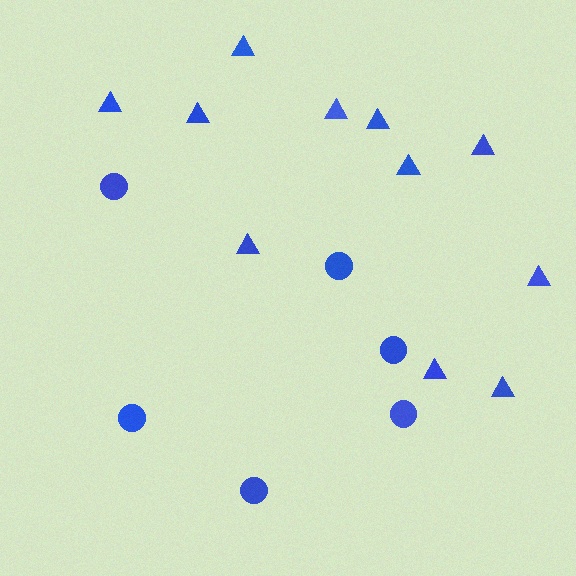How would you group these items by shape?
There are 2 groups: one group of circles (6) and one group of triangles (11).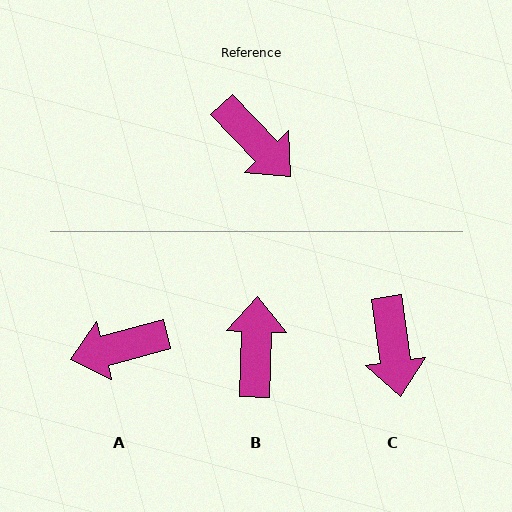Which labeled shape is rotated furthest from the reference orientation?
B, about 134 degrees away.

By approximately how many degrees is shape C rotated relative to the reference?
Approximately 36 degrees clockwise.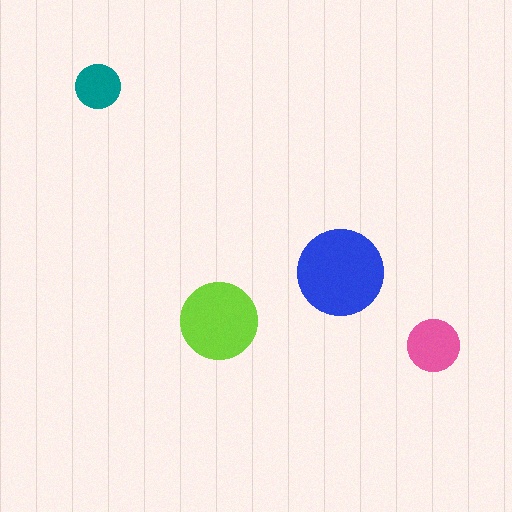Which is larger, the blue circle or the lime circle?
The blue one.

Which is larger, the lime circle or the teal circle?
The lime one.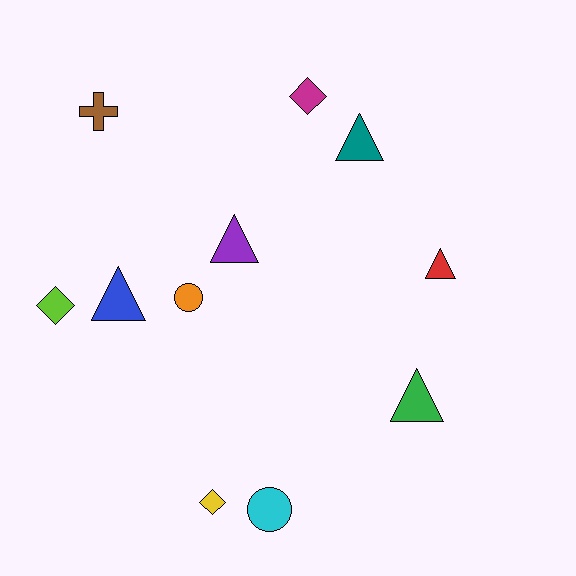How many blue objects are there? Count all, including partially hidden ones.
There is 1 blue object.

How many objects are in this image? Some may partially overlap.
There are 11 objects.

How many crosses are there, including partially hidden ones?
There is 1 cross.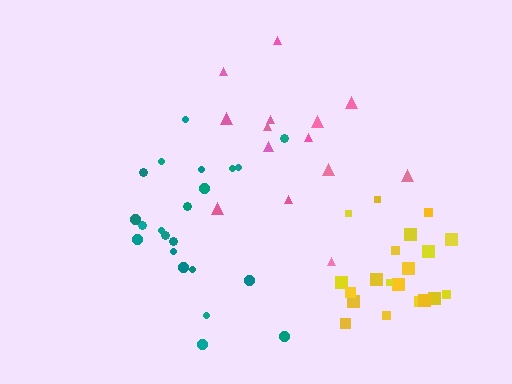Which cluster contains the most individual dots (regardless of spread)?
Teal (22).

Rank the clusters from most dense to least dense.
yellow, teal, pink.